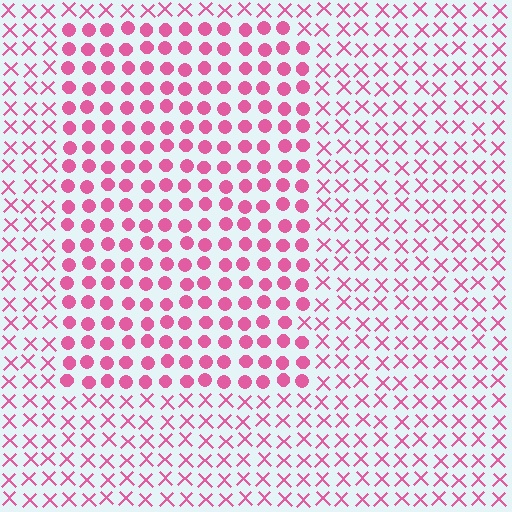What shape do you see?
I see a rectangle.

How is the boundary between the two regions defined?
The boundary is defined by a change in element shape: circles inside vs. X marks outside. All elements share the same color and spacing.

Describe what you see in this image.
The image is filled with small pink elements arranged in a uniform grid. A rectangle-shaped region contains circles, while the surrounding area contains X marks. The boundary is defined purely by the change in element shape.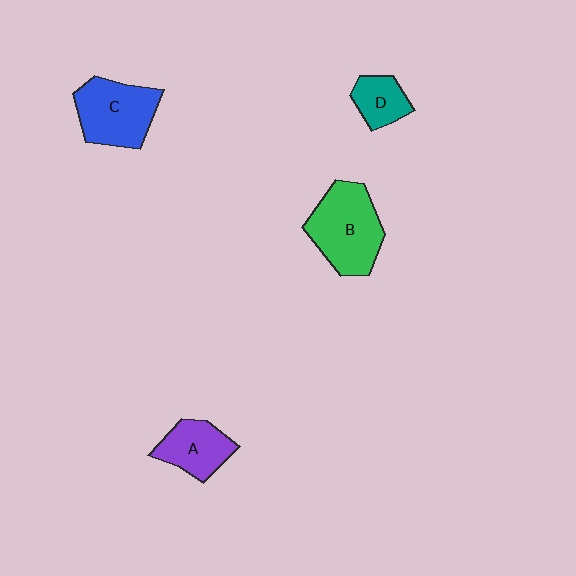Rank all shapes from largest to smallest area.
From largest to smallest: B (green), C (blue), A (purple), D (teal).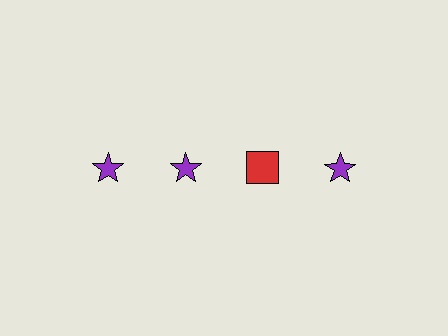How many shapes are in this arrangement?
There are 4 shapes arranged in a grid pattern.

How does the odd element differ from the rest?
It differs in both color (red instead of purple) and shape (square instead of star).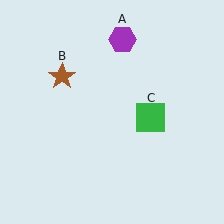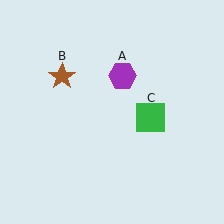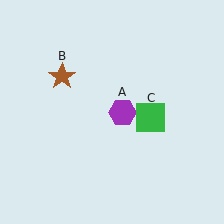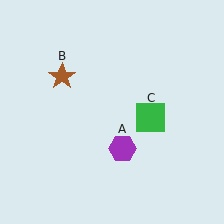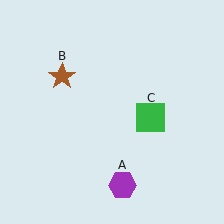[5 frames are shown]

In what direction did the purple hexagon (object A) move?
The purple hexagon (object A) moved down.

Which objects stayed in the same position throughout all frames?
Brown star (object B) and green square (object C) remained stationary.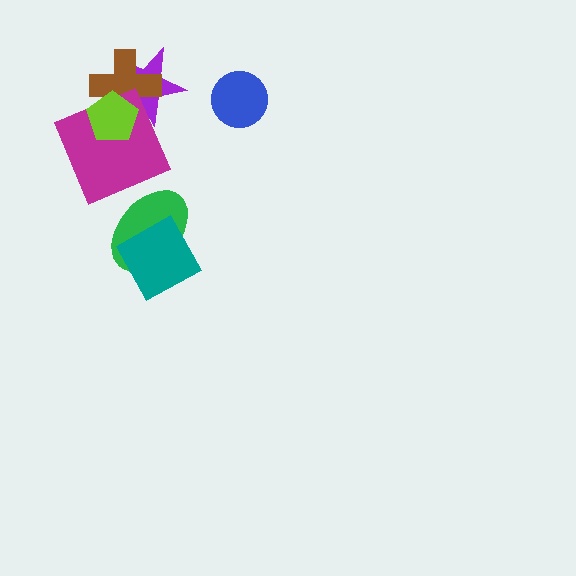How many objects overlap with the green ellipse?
1 object overlaps with the green ellipse.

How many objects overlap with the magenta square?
3 objects overlap with the magenta square.